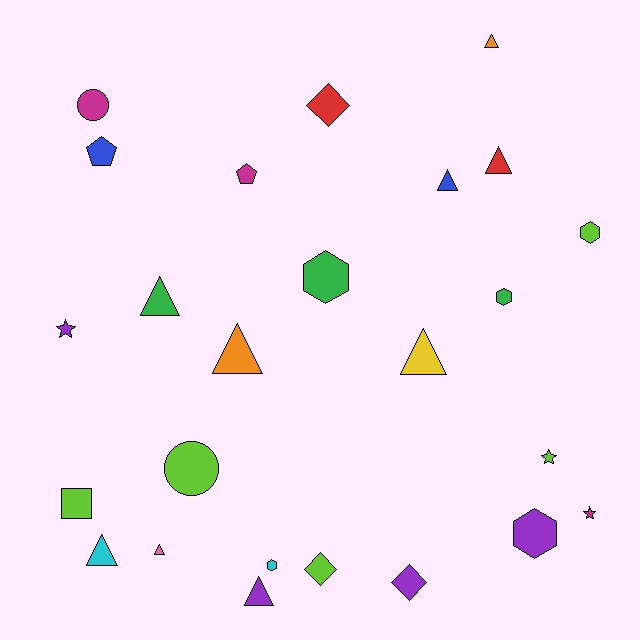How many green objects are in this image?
There are 3 green objects.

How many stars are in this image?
There are 3 stars.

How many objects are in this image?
There are 25 objects.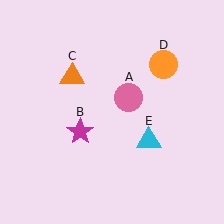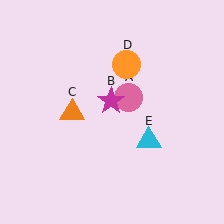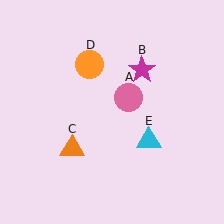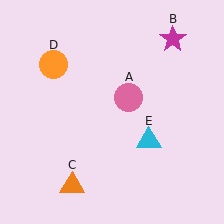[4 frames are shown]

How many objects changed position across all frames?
3 objects changed position: magenta star (object B), orange triangle (object C), orange circle (object D).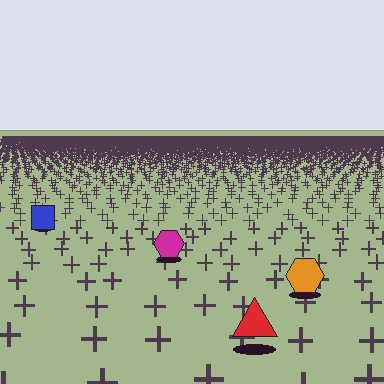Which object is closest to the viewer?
The red triangle is closest. The texture marks near it are larger and more spread out.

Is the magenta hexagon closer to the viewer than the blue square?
Yes. The magenta hexagon is closer — you can tell from the texture gradient: the ground texture is coarser near it.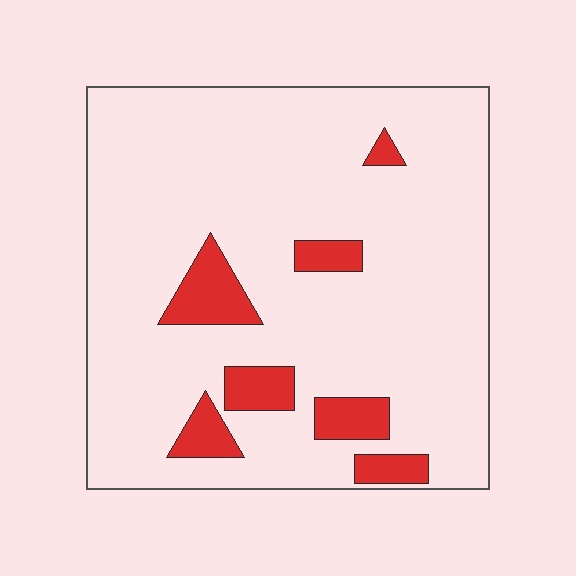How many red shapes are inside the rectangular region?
7.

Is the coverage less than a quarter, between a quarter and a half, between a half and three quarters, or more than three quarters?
Less than a quarter.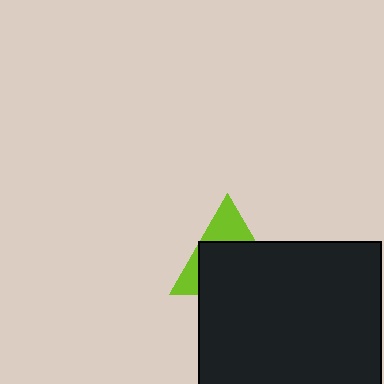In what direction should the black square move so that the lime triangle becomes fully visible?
The black square should move down. That is the shortest direction to clear the overlap and leave the lime triangle fully visible.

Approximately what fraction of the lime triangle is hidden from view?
Roughly 65% of the lime triangle is hidden behind the black square.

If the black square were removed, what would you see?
You would see the complete lime triangle.